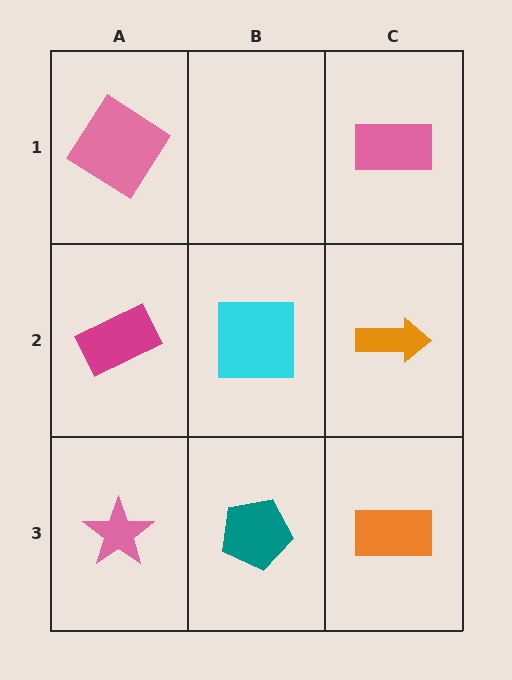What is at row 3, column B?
A teal pentagon.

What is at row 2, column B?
A cyan square.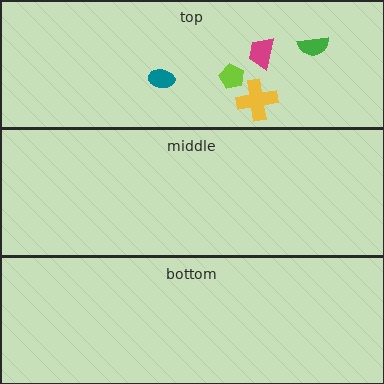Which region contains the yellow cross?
The top region.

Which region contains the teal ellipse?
The top region.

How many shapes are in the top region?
5.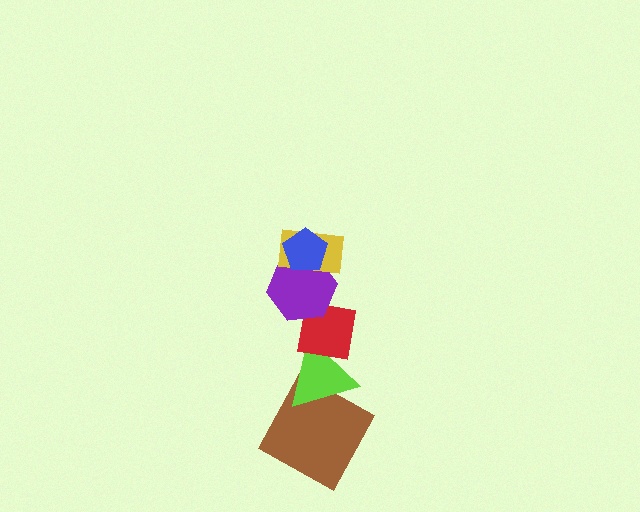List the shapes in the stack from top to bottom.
From top to bottom: the blue pentagon, the yellow rectangle, the purple hexagon, the red square, the lime triangle, the brown square.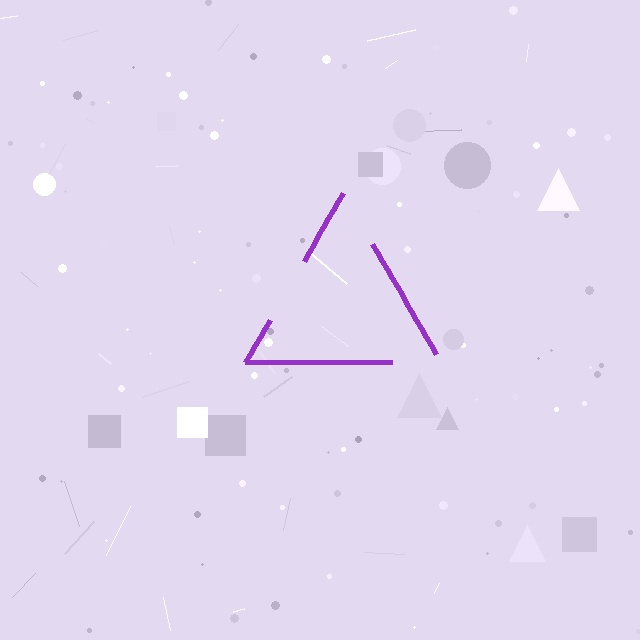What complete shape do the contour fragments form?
The contour fragments form a triangle.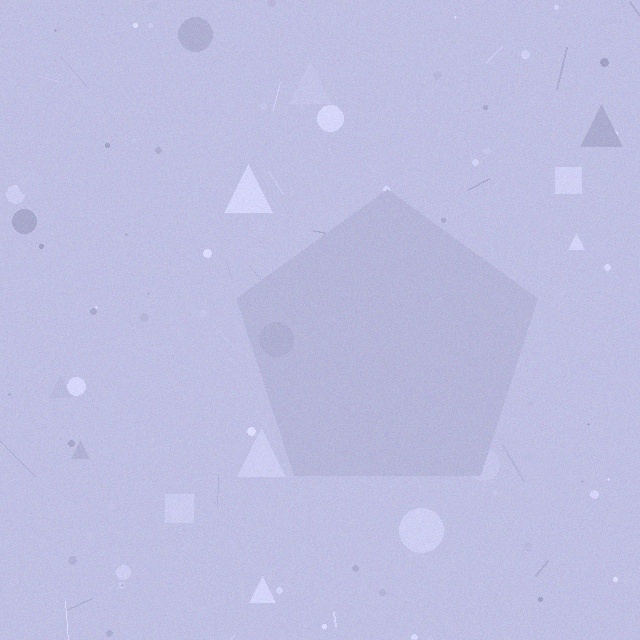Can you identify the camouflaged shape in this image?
The camouflaged shape is a pentagon.